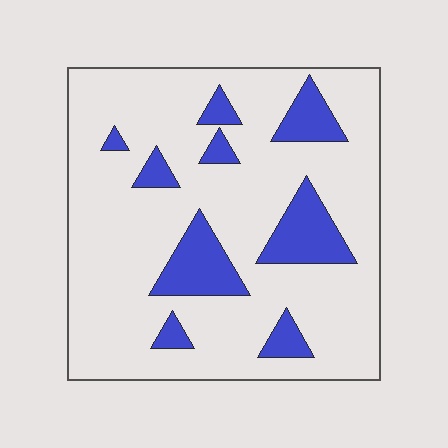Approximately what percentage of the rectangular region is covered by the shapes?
Approximately 20%.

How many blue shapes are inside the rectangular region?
9.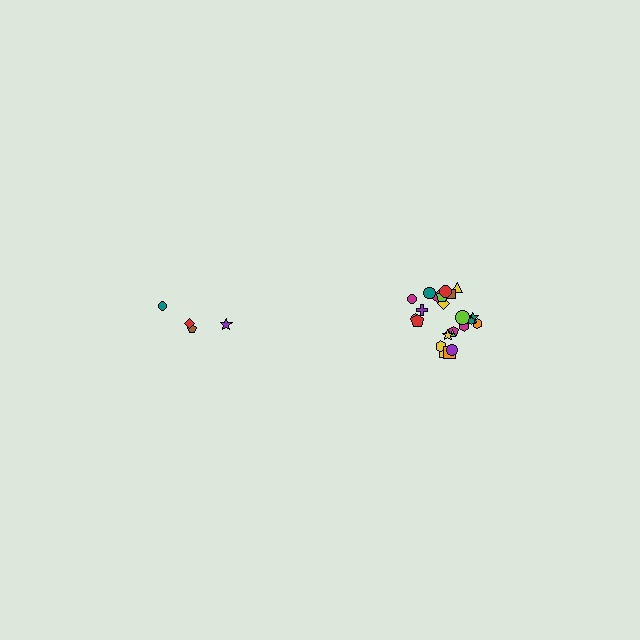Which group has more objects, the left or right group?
The right group.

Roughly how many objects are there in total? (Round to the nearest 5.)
Roughly 30 objects in total.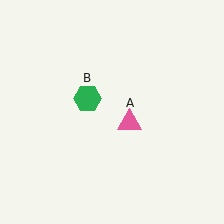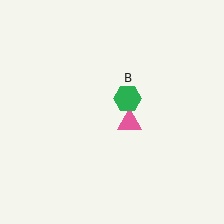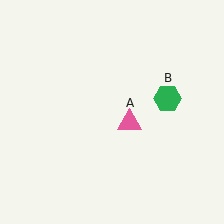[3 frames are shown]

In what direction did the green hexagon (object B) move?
The green hexagon (object B) moved right.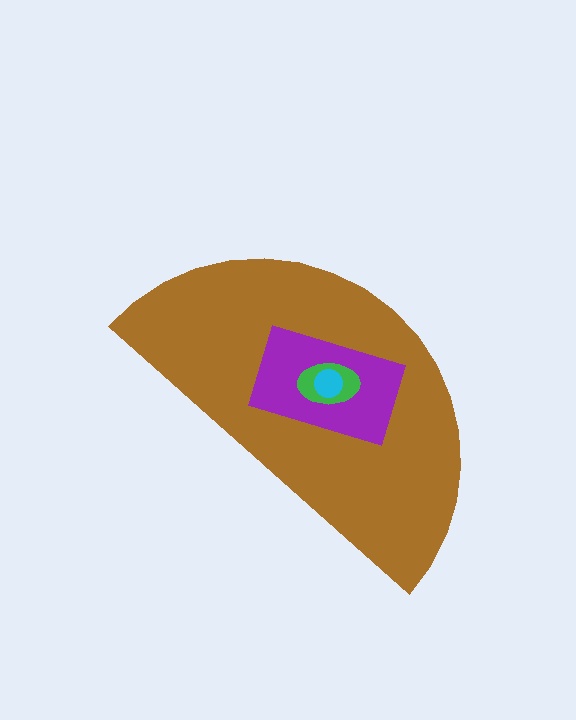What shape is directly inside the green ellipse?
The cyan circle.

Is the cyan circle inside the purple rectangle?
Yes.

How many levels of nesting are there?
4.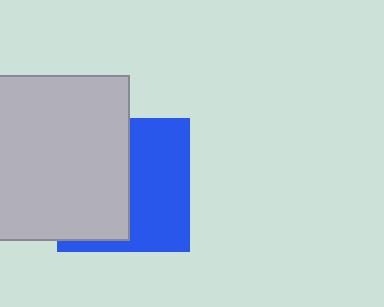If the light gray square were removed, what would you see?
You would see the complete blue square.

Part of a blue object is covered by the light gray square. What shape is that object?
It is a square.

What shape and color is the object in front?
The object in front is a light gray square.